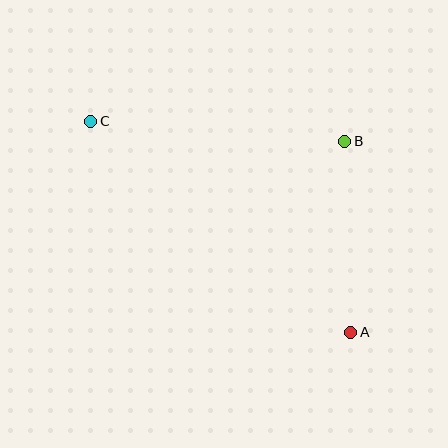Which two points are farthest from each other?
Points A and C are farthest from each other.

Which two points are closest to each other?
Points A and B are closest to each other.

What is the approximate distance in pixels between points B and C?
The distance between B and C is approximately 255 pixels.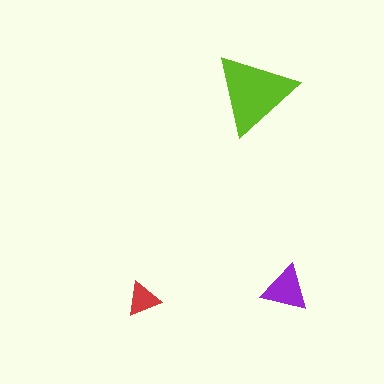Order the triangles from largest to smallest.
the lime one, the purple one, the red one.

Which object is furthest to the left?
The red triangle is leftmost.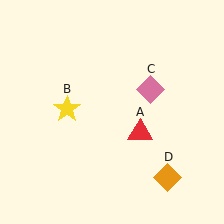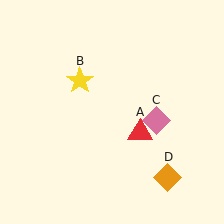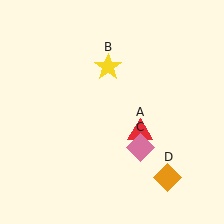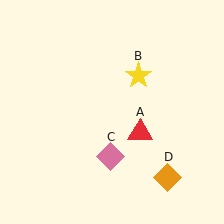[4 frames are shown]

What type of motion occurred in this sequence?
The yellow star (object B), pink diamond (object C) rotated clockwise around the center of the scene.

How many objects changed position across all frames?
2 objects changed position: yellow star (object B), pink diamond (object C).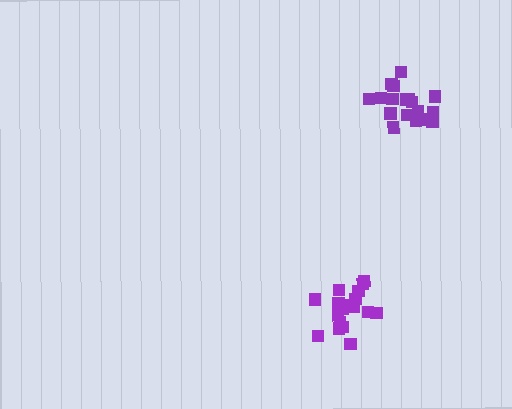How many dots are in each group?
Group 1: 18 dots, Group 2: 18 dots (36 total).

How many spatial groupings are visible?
There are 2 spatial groupings.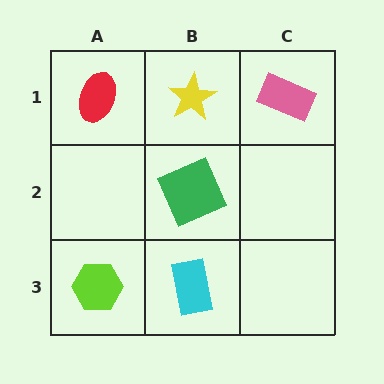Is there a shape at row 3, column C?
No, that cell is empty.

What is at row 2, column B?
A green square.